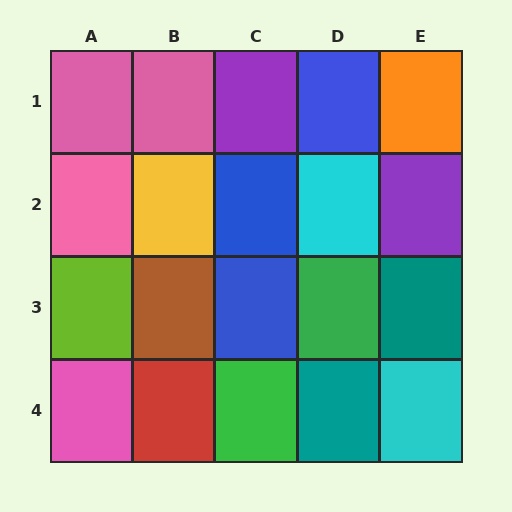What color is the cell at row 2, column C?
Blue.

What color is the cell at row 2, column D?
Cyan.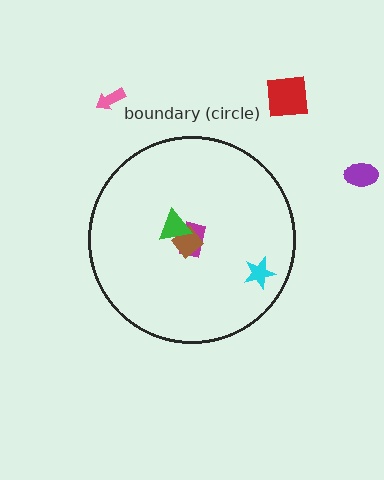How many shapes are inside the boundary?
4 inside, 3 outside.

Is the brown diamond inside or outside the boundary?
Inside.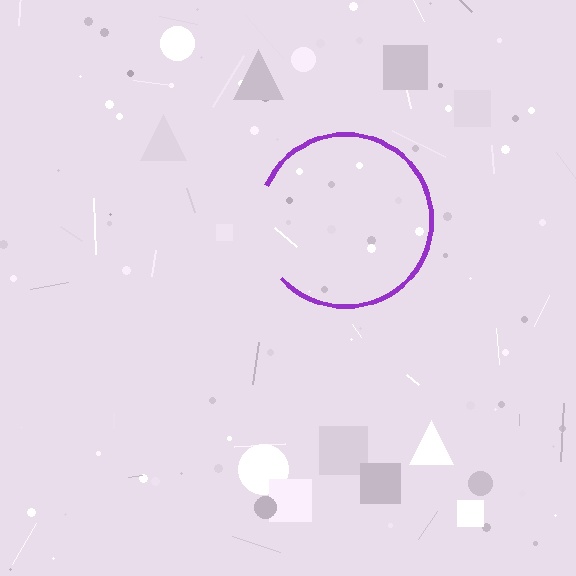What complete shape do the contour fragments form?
The contour fragments form a circle.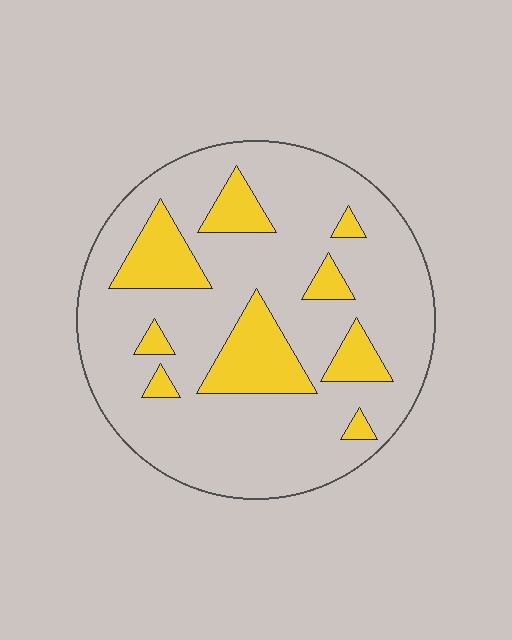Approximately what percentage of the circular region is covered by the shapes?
Approximately 20%.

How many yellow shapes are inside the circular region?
9.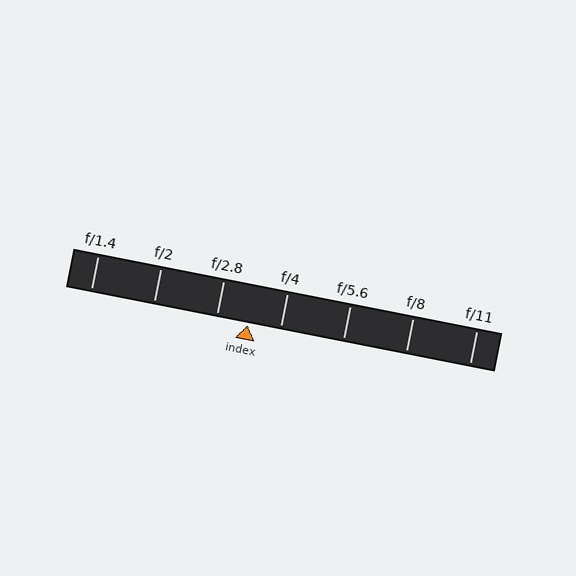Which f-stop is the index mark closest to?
The index mark is closest to f/2.8.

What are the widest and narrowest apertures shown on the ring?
The widest aperture shown is f/1.4 and the narrowest is f/11.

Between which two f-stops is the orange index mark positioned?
The index mark is between f/2.8 and f/4.